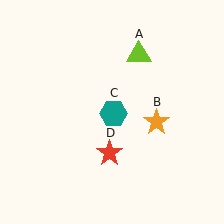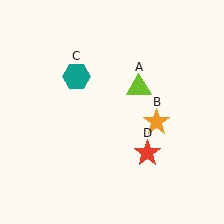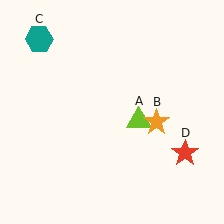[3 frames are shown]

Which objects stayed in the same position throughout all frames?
Orange star (object B) remained stationary.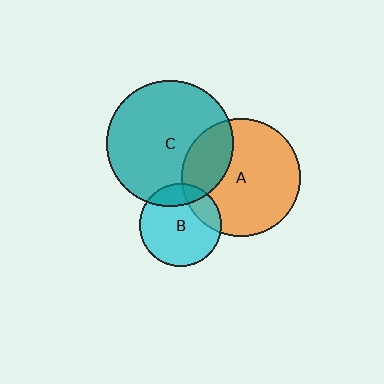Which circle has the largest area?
Circle C (teal).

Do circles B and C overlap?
Yes.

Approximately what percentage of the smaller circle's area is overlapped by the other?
Approximately 20%.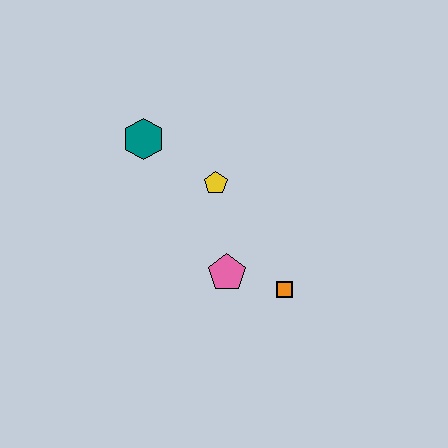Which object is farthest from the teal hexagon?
The orange square is farthest from the teal hexagon.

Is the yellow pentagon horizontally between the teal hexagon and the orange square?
Yes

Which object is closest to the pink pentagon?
The orange square is closest to the pink pentagon.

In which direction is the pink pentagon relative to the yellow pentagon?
The pink pentagon is below the yellow pentagon.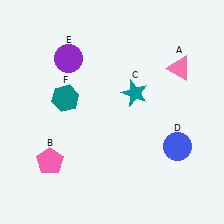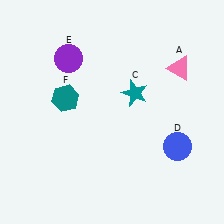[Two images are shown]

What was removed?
The pink pentagon (B) was removed in Image 2.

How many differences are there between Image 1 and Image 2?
There is 1 difference between the two images.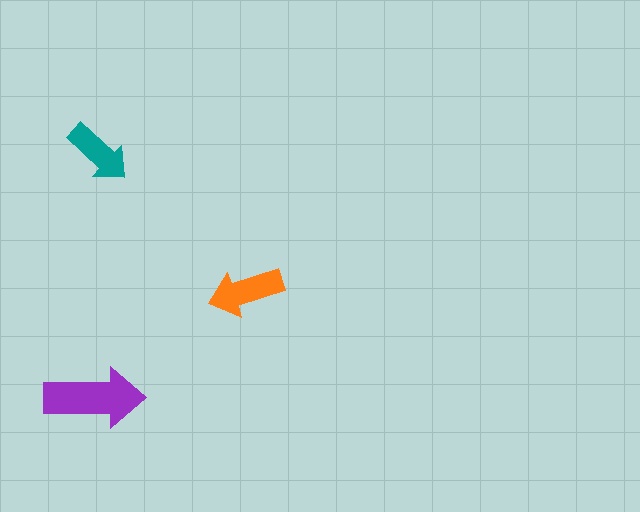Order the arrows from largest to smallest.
the purple one, the orange one, the teal one.